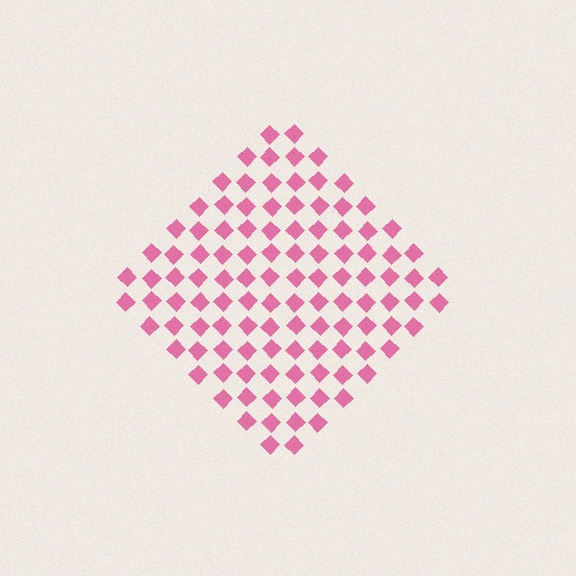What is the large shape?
The large shape is a diamond.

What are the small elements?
The small elements are diamonds.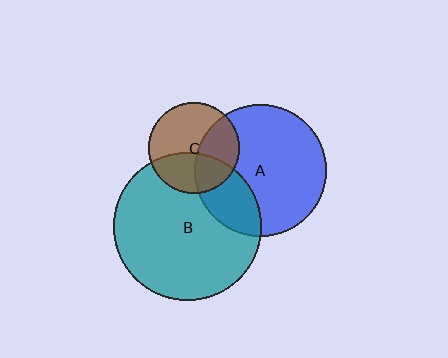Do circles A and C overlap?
Yes.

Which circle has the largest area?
Circle B (teal).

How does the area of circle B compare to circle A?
Approximately 1.2 times.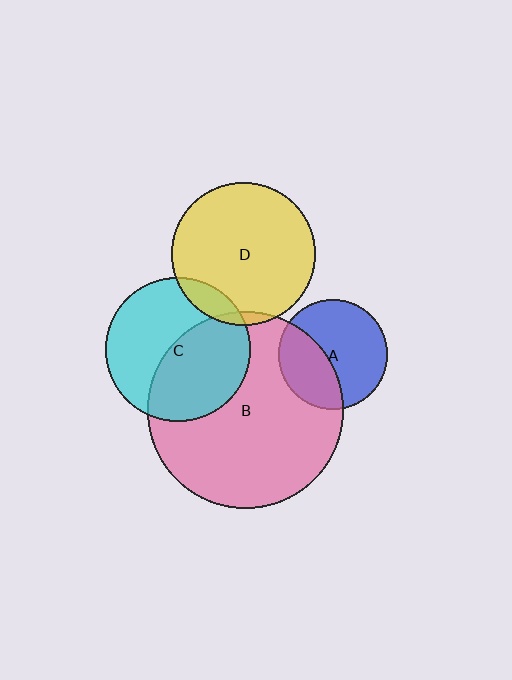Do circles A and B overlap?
Yes.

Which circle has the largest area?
Circle B (pink).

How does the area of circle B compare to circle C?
Approximately 1.9 times.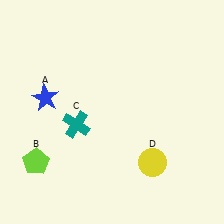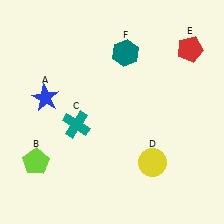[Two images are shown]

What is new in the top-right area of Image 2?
A red pentagon (E) was added in the top-right area of Image 2.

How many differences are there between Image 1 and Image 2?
There are 2 differences between the two images.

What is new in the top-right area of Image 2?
A teal hexagon (F) was added in the top-right area of Image 2.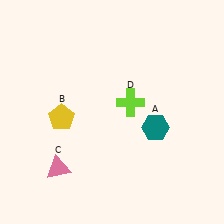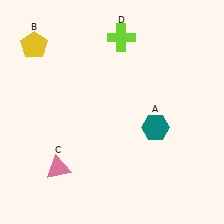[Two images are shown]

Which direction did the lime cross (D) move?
The lime cross (D) moved up.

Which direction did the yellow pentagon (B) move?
The yellow pentagon (B) moved up.